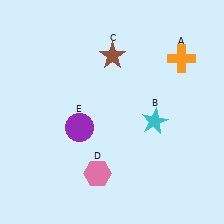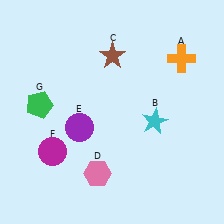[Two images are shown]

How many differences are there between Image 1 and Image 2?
There are 2 differences between the two images.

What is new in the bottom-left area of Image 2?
A magenta circle (F) was added in the bottom-left area of Image 2.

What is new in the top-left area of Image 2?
A green pentagon (G) was added in the top-left area of Image 2.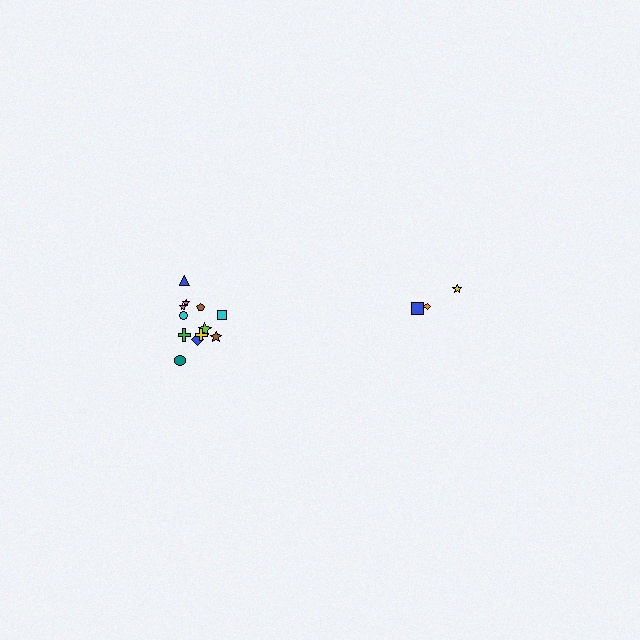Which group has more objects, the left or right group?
The left group.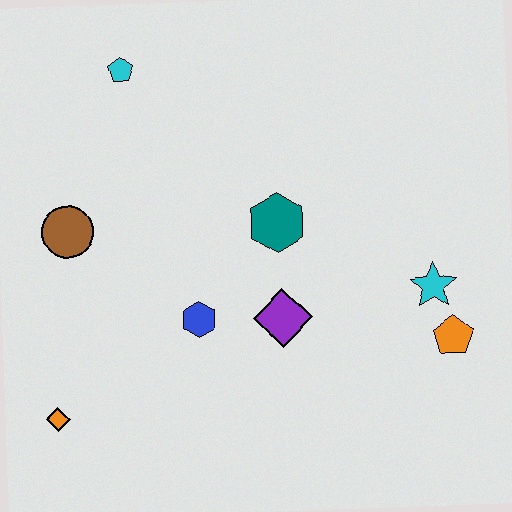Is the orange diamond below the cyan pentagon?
Yes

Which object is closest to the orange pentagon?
The cyan star is closest to the orange pentagon.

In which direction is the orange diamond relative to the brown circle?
The orange diamond is below the brown circle.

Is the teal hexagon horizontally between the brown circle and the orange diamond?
No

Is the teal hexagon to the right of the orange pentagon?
No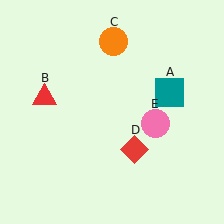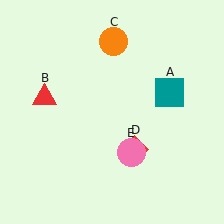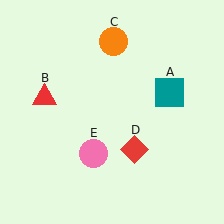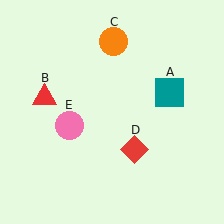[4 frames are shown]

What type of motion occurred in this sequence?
The pink circle (object E) rotated clockwise around the center of the scene.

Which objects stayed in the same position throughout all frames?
Teal square (object A) and red triangle (object B) and orange circle (object C) and red diamond (object D) remained stationary.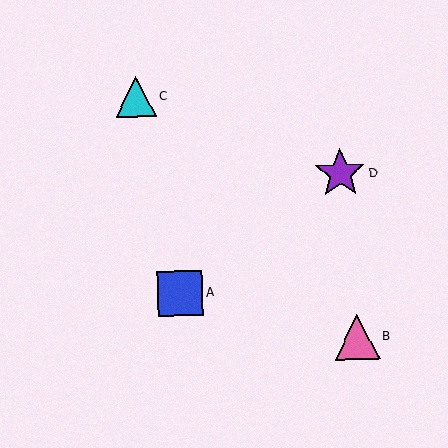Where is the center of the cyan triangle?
The center of the cyan triangle is at (136, 97).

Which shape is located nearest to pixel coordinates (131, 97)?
The cyan triangle (labeled C) at (136, 97) is nearest to that location.